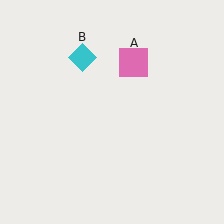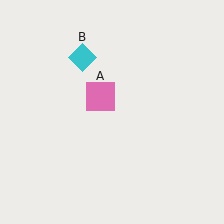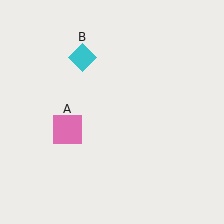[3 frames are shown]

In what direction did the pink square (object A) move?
The pink square (object A) moved down and to the left.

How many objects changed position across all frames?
1 object changed position: pink square (object A).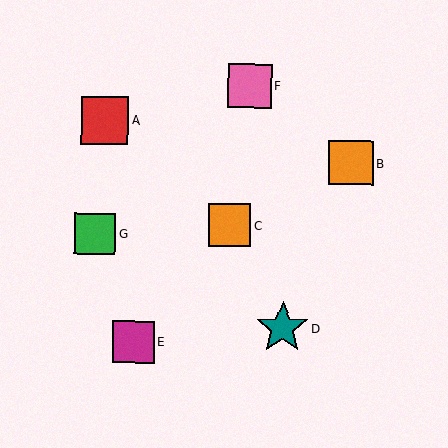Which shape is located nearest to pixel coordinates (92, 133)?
The red square (labeled A) at (105, 120) is nearest to that location.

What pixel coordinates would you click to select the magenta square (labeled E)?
Click at (134, 342) to select the magenta square E.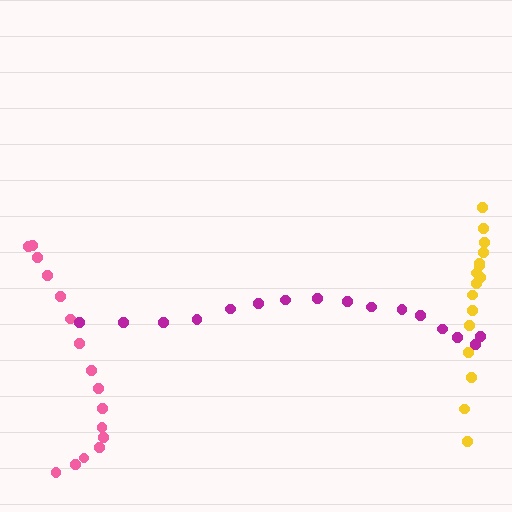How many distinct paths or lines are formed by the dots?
There are 3 distinct paths.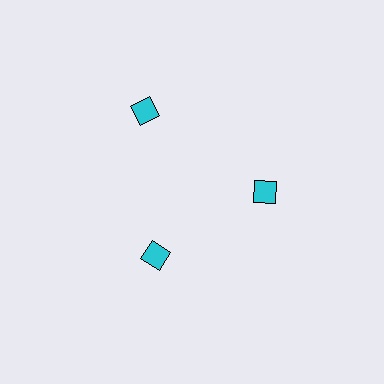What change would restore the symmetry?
The symmetry would be restored by moving it inward, back onto the ring so that all 3 diamonds sit at equal angles and equal distance from the center.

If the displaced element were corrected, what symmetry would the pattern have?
It would have 3-fold rotational symmetry — the pattern would map onto itself every 120 degrees.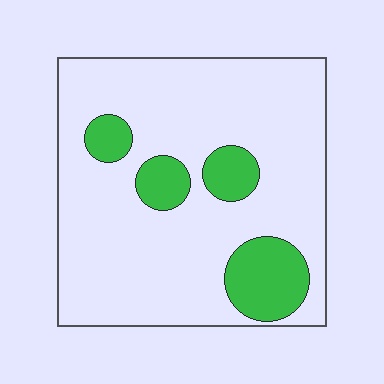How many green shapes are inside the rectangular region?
4.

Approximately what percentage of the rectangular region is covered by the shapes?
Approximately 15%.